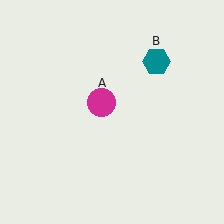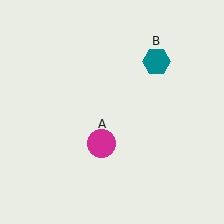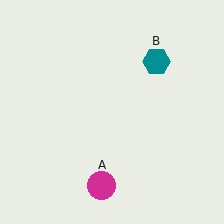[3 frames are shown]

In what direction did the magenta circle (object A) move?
The magenta circle (object A) moved down.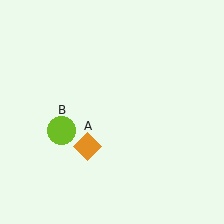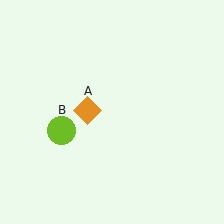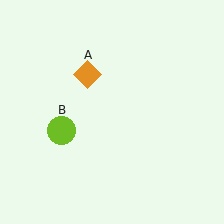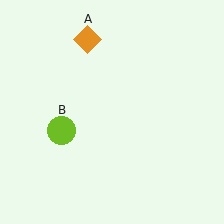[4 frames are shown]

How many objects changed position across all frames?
1 object changed position: orange diamond (object A).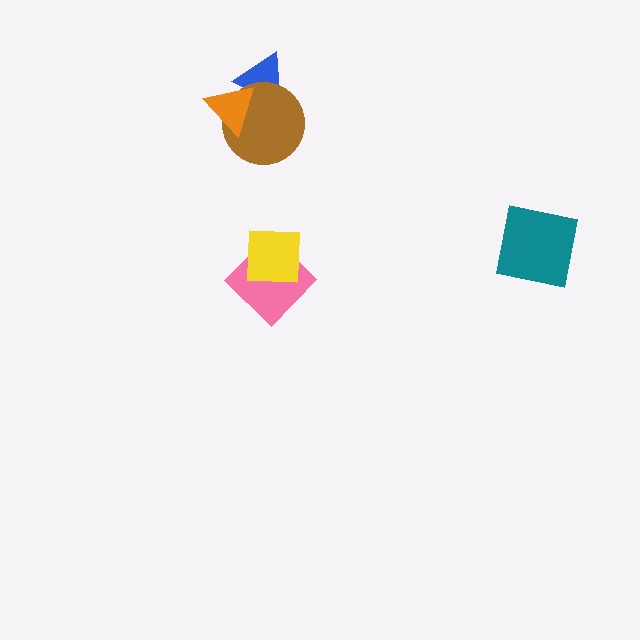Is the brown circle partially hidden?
Yes, it is partially covered by another shape.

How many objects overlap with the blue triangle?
2 objects overlap with the blue triangle.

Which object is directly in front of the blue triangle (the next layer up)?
The brown circle is directly in front of the blue triangle.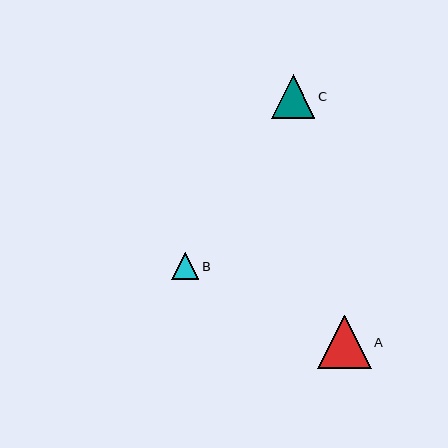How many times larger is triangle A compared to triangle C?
Triangle A is approximately 1.2 times the size of triangle C.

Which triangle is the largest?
Triangle A is the largest with a size of approximately 53 pixels.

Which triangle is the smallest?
Triangle B is the smallest with a size of approximately 27 pixels.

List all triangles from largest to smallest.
From largest to smallest: A, C, B.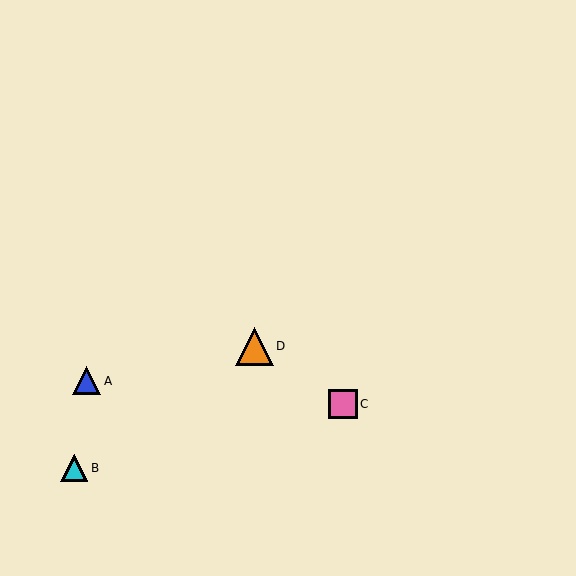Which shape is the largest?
The orange triangle (labeled D) is the largest.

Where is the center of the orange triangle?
The center of the orange triangle is at (255, 346).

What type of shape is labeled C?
Shape C is a pink square.